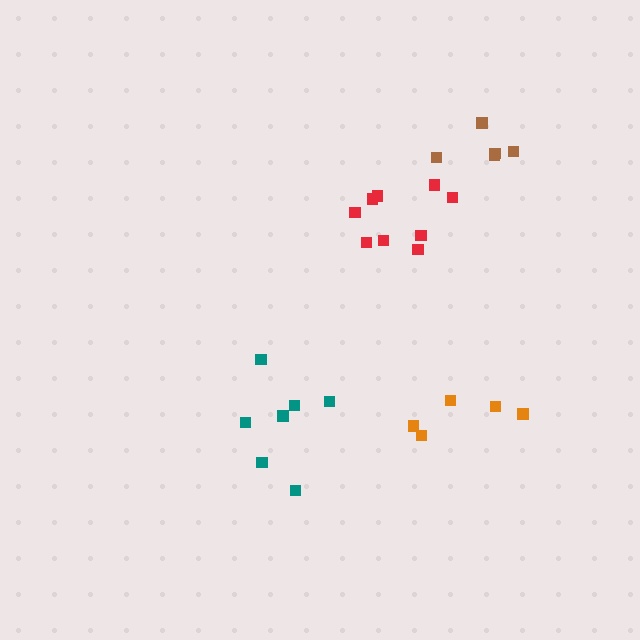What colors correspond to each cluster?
The clusters are colored: red, orange, teal, brown.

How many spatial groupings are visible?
There are 4 spatial groupings.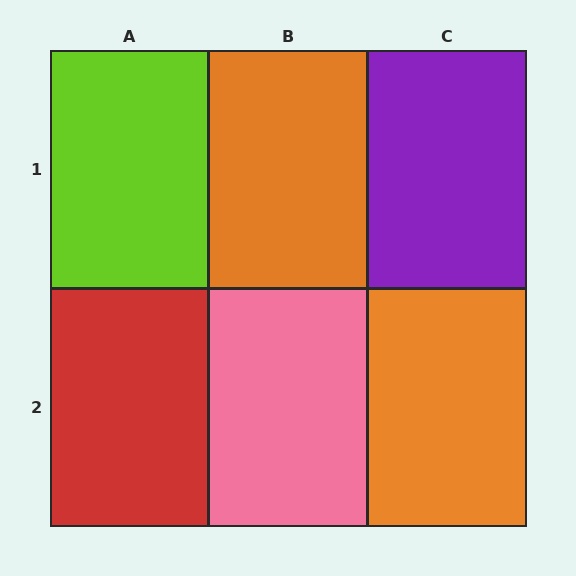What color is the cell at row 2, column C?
Orange.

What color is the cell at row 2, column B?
Pink.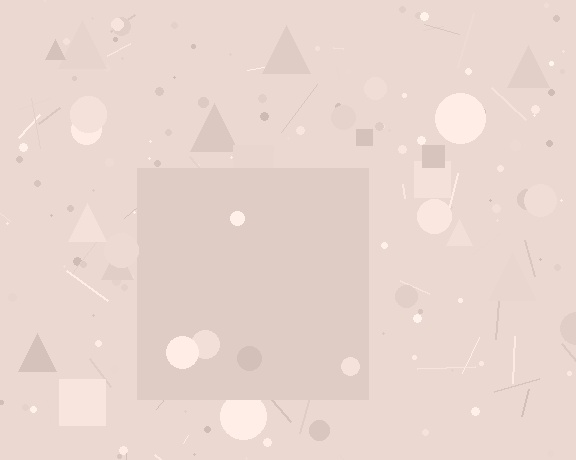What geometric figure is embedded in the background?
A square is embedded in the background.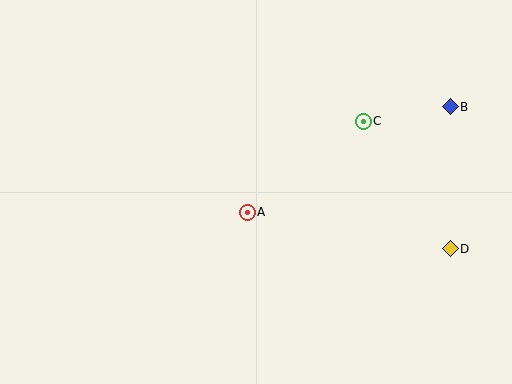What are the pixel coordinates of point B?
Point B is at (450, 107).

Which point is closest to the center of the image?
Point A at (247, 212) is closest to the center.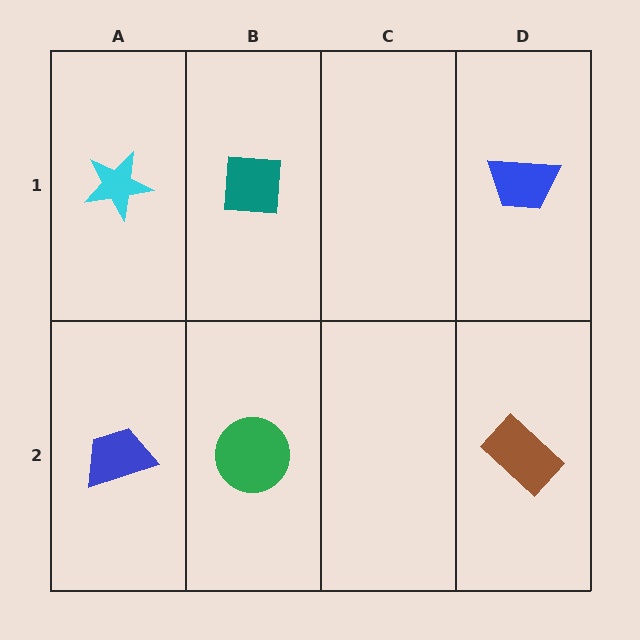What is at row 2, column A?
A blue trapezoid.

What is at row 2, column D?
A brown rectangle.